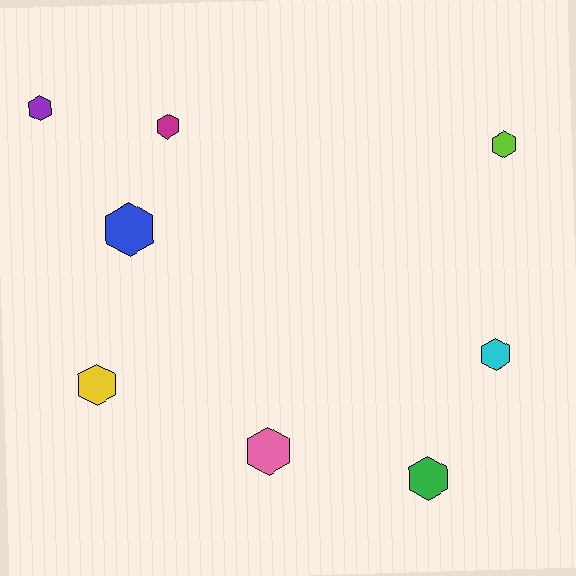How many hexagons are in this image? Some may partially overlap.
There are 8 hexagons.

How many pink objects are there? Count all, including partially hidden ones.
There is 1 pink object.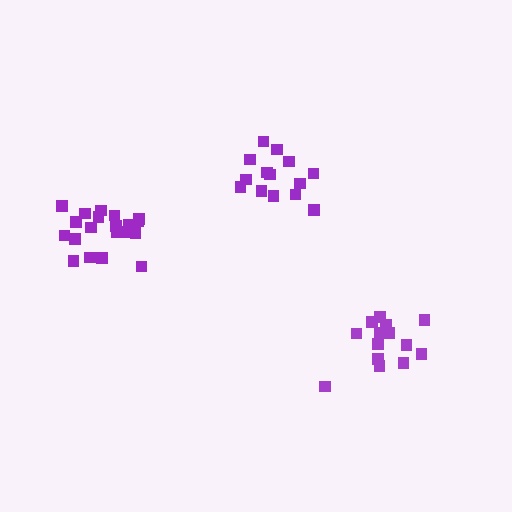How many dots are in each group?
Group 1: 20 dots, Group 2: 14 dots, Group 3: 14 dots (48 total).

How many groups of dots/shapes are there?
There are 3 groups.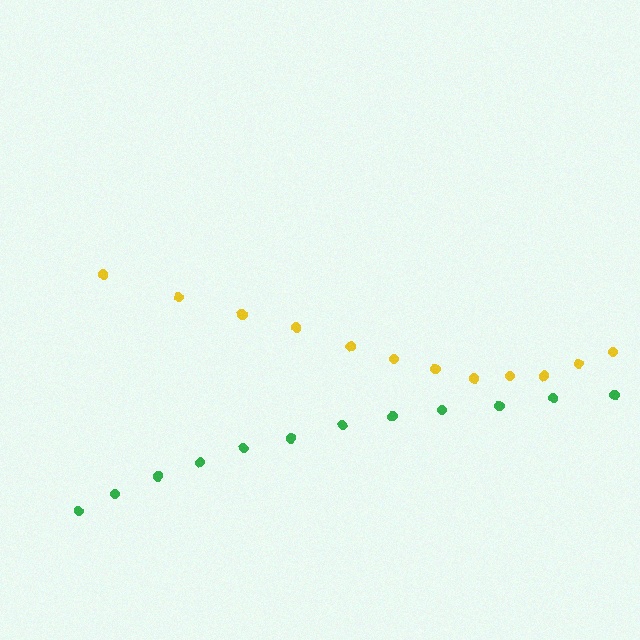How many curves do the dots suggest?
There are 2 distinct paths.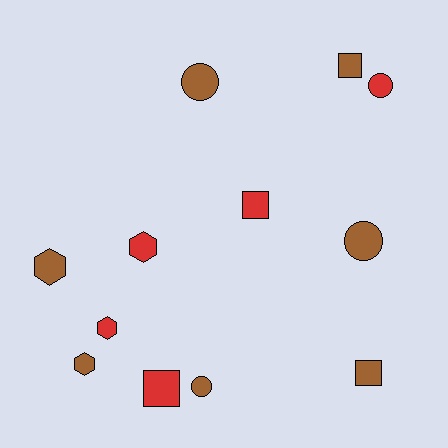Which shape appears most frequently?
Circle, with 4 objects.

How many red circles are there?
There is 1 red circle.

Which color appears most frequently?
Brown, with 7 objects.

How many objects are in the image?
There are 12 objects.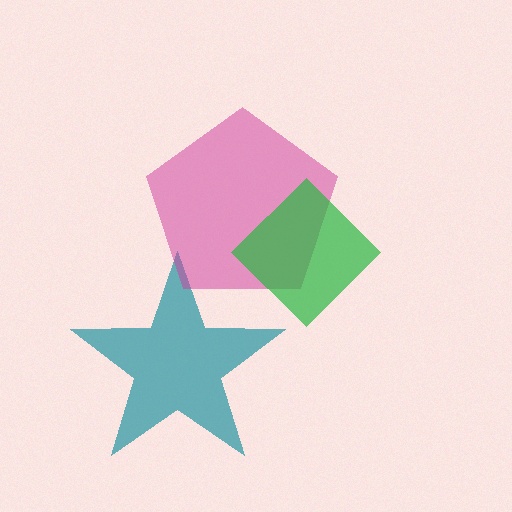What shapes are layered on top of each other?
The layered shapes are: a teal star, a magenta pentagon, a green diamond.